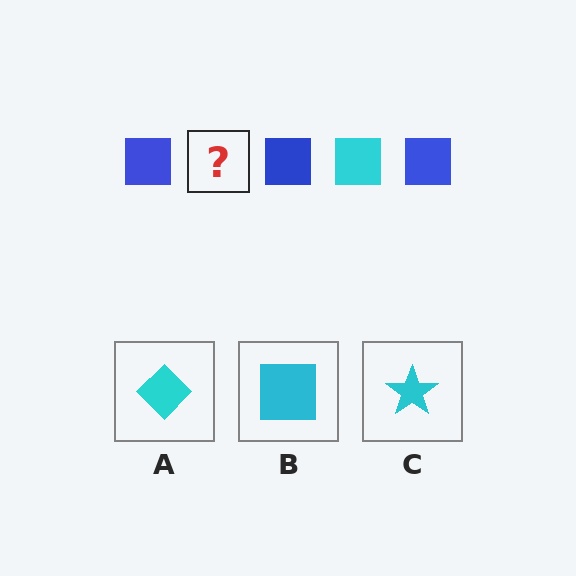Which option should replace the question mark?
Option B.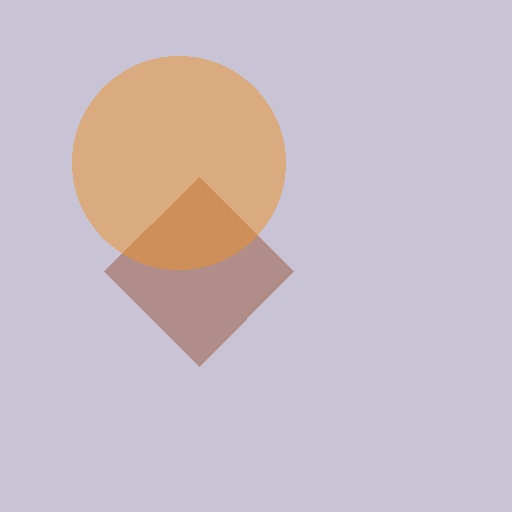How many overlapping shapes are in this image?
There are 2 overlapping shapes in the image.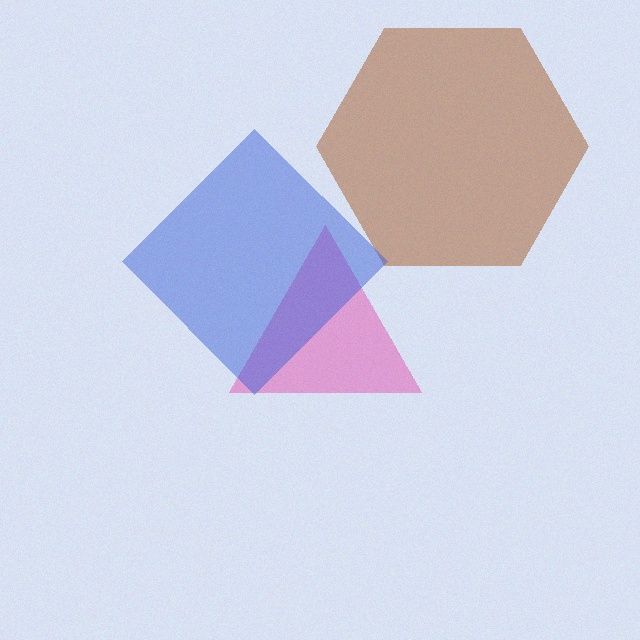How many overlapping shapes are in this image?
There are 3 overlapping shapes in the image.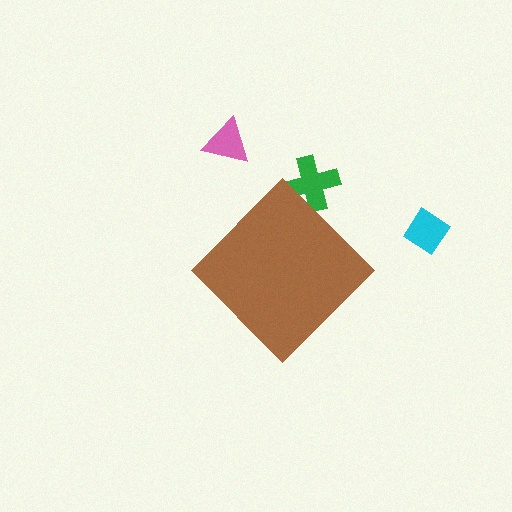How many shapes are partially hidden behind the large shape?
1 shape is partially hidden.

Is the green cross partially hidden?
Yes, the green cross is partially hidden behind the brown diamond.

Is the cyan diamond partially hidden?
No, the cyan diamond is fully visible.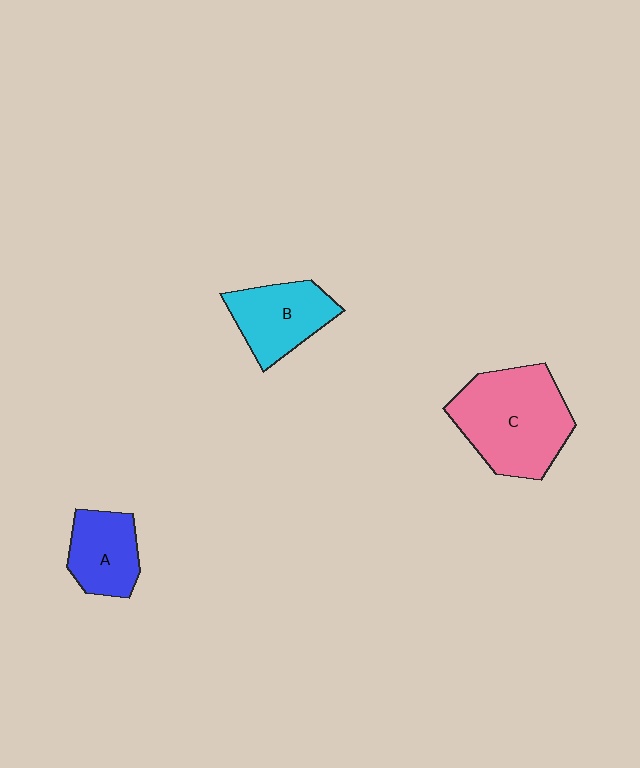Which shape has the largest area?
Shape C (pink).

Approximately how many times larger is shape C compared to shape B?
Approximately 1.6 times.